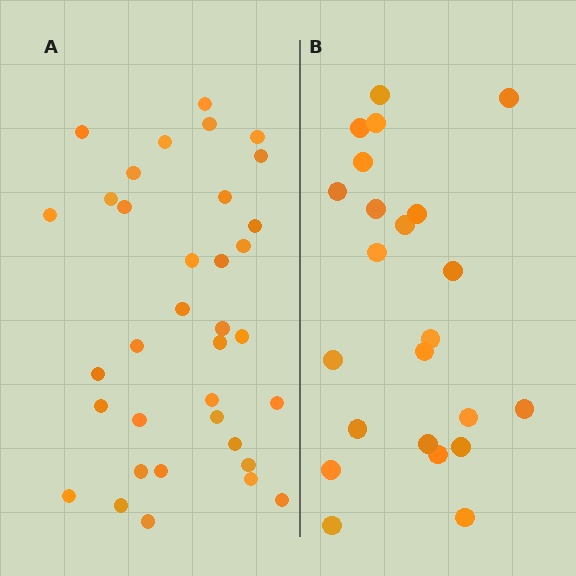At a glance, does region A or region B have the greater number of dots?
Region A (the left region) has more dots.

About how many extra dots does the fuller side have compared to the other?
Region A has roughly 12 or so more dots than region B.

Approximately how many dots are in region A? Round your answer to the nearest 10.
About 40 dots. (The exact count is 35, which rounds to 40.)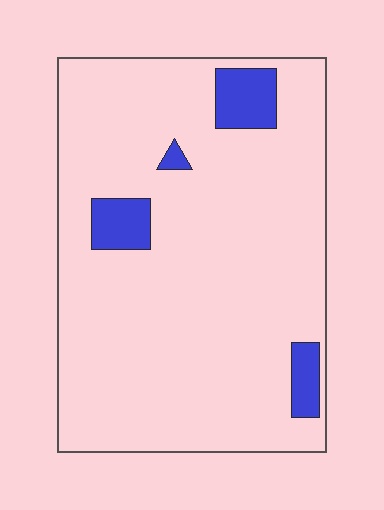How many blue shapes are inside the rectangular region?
4.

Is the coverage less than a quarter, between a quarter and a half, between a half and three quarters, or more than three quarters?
Less than a quarter.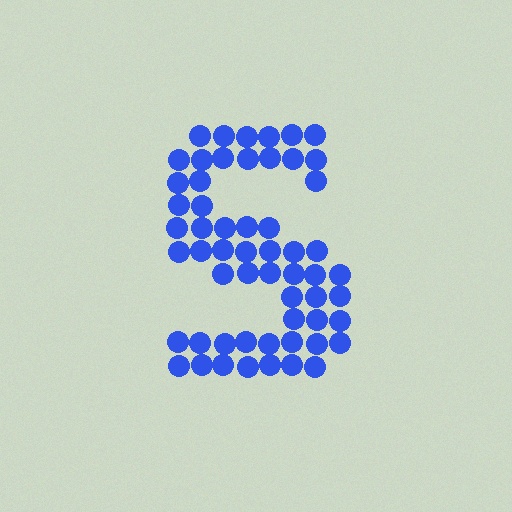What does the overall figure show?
The overall figure shows the letter S.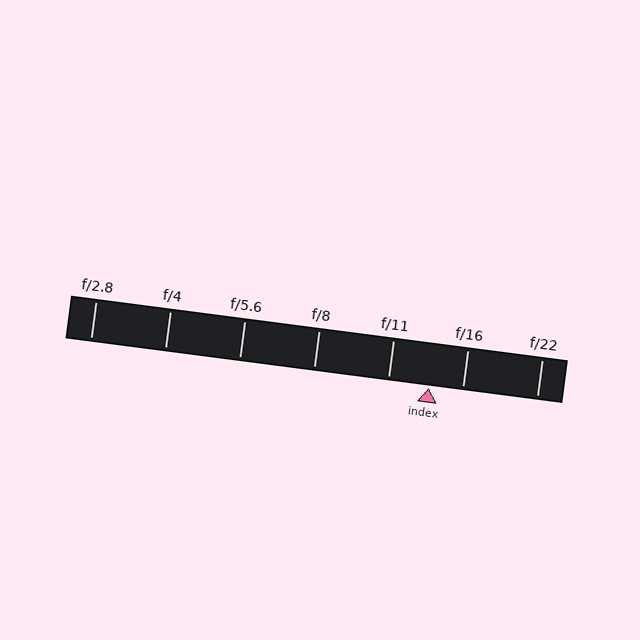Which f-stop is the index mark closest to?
The index mark is closest to f/16.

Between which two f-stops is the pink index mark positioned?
The index mark is between f/11 and f/16.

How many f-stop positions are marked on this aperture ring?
There are 7 f-stop positions marked.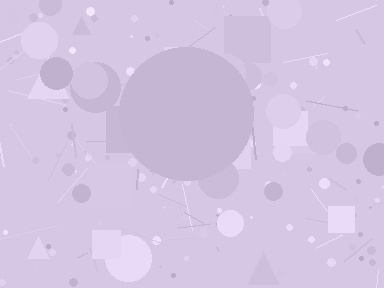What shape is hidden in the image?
A circle is hidden in the image.